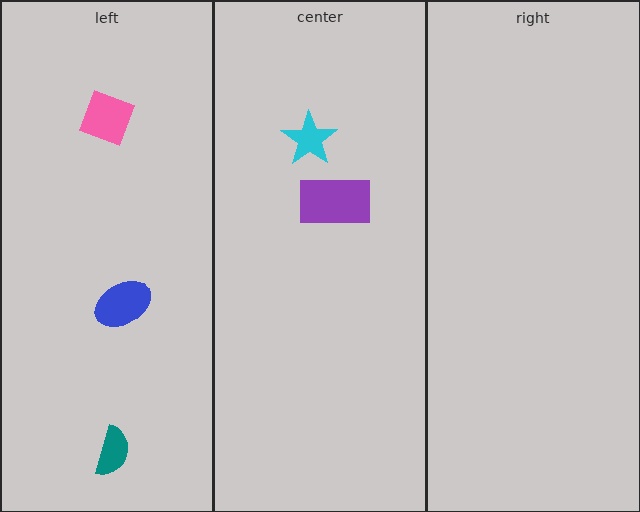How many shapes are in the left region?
3.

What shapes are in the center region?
The cyan star, the purple rectangle.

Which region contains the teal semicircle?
The left region.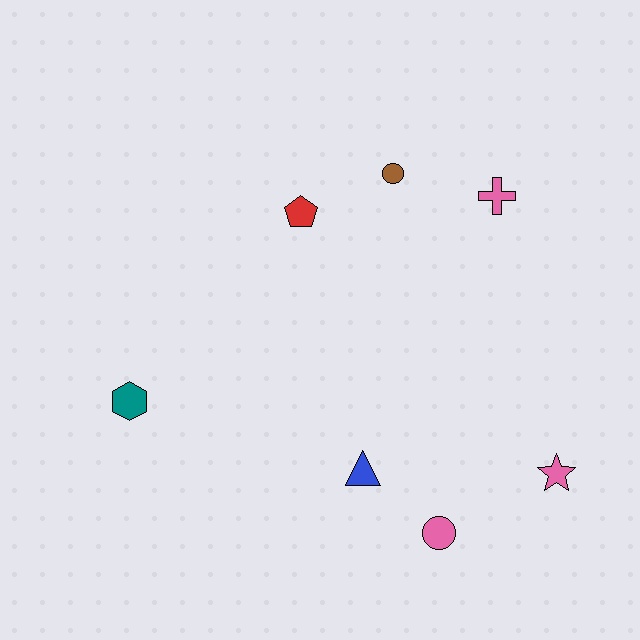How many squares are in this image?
There are no squares.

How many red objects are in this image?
There is 1 red object.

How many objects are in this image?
There are 7 objects.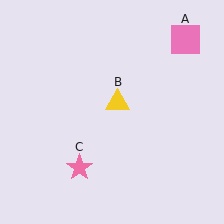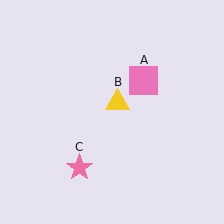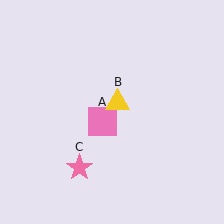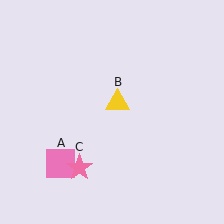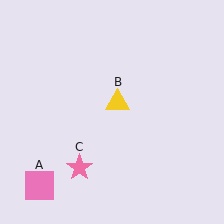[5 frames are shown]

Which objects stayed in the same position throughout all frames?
Yellow triangle (object B) and pink star (object C) remained stationary.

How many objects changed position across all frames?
1 object changed position: pink square (object A).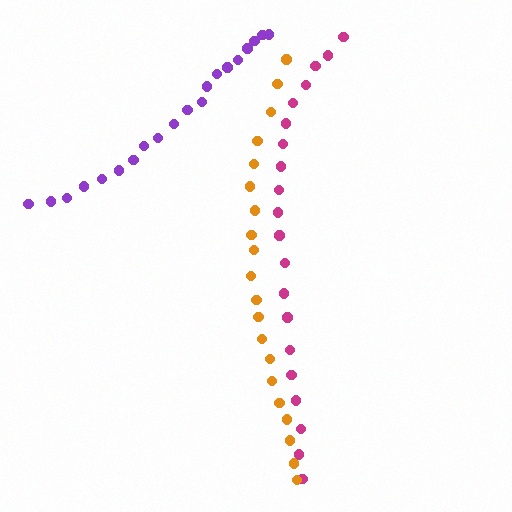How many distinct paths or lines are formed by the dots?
There are 3 distinct paths.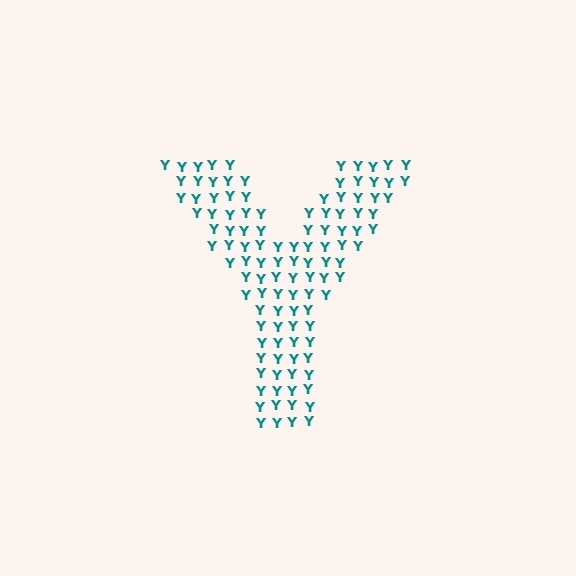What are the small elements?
The small elements are letter Y's.